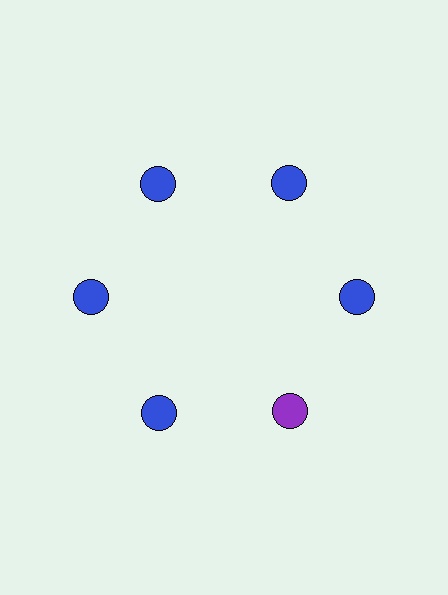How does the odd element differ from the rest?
It has a different color: purple instead of blue.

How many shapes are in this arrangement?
There are 6 shapes arranged in a ring pattern.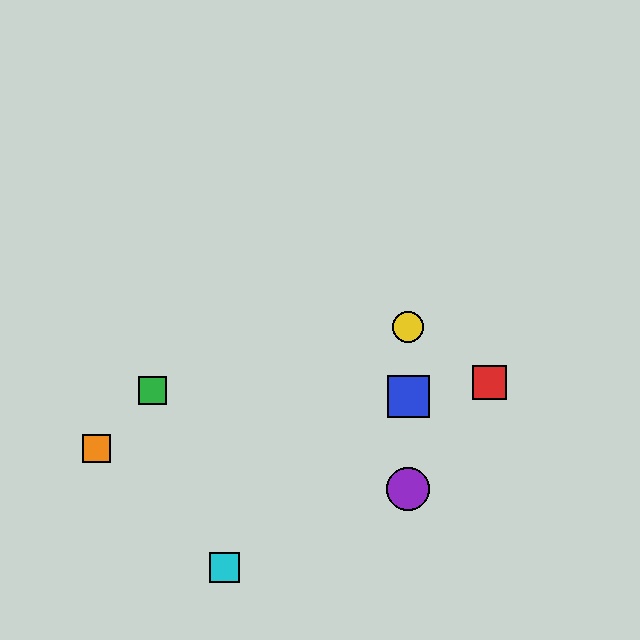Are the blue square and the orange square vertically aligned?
No, the blue square is at x≈408 and the orange square is at x≈97.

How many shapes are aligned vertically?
3 shapes (the blue square, the yellow circle, the purple circle) are aligned vertically.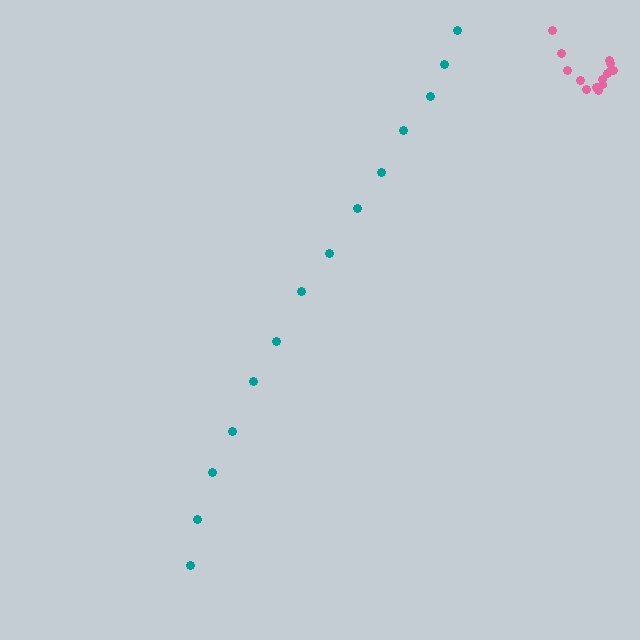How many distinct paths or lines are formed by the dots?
There are 2 distinct paths.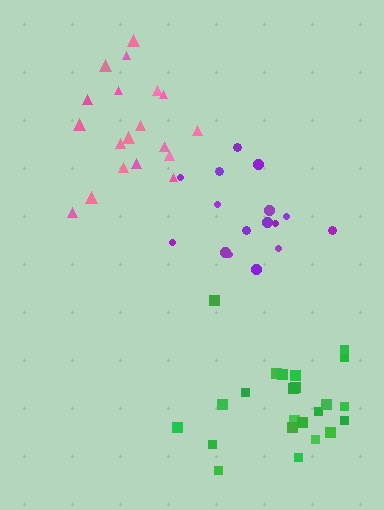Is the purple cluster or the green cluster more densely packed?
Purple.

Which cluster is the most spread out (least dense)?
Pink.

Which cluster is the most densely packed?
Purple.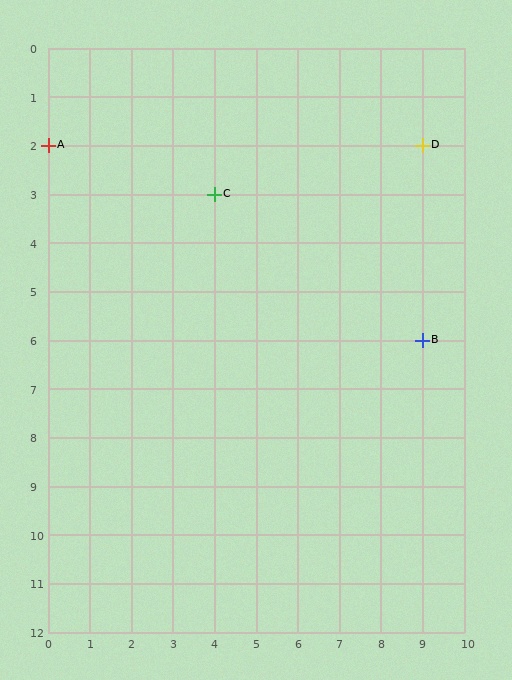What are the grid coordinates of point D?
Point D is at grid coordinates (9, 2).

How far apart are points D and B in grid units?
Points D and B are 4 rows apart.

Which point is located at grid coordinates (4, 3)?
Point C is at (4, 3).